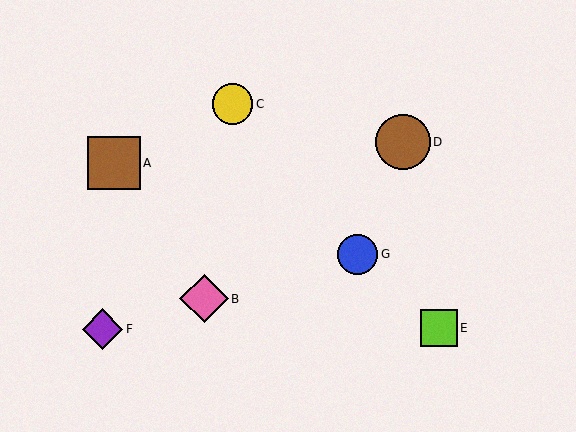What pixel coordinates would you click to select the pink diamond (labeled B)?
Click at (204, 299) to select the pink diamond B.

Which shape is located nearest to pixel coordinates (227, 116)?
The yellow circle (labeled C) at (233, 104) is nearest to that location.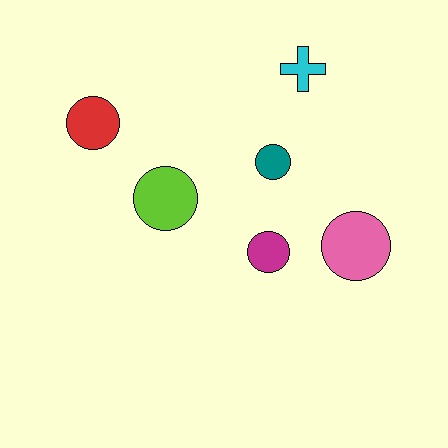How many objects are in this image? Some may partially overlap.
There are 6 objects.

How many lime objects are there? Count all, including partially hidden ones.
There is 1 lime object.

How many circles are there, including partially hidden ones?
There are 5 circles.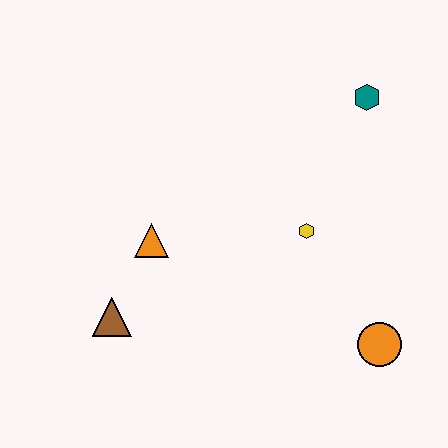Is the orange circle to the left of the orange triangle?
No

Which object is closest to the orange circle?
The yellow hexagon is closest to the orange circle.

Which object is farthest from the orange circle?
The brown triangle is farthest from the orange circle.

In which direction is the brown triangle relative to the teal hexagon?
The brown triangle is to the left of the teal hexagon.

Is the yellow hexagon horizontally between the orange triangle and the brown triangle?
No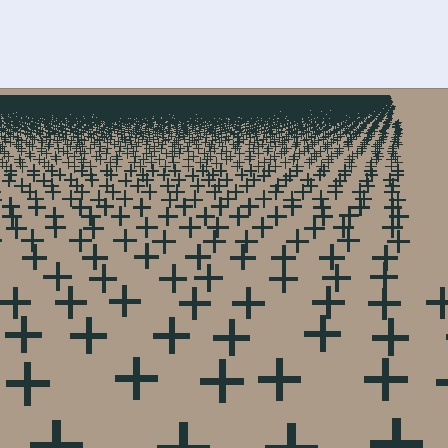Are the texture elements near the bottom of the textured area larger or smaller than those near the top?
Larger. Near the bottom, elements are closer to the viewer and appear at a bigger on-screen size.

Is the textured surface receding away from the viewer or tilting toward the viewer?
The surface is receding away from the viewer. Texture elements get smaller and denser toward the top.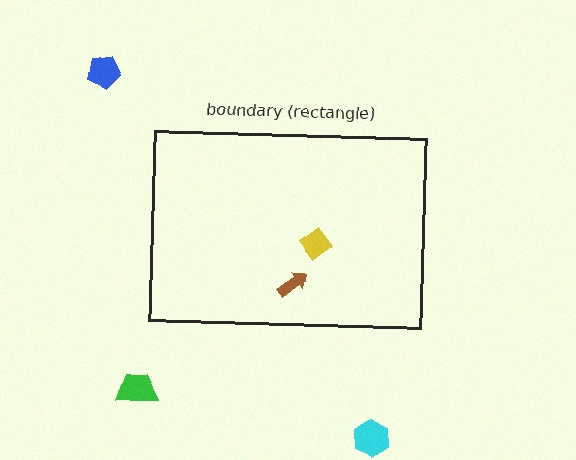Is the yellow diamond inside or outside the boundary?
Inside.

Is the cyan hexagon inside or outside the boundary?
Outside.